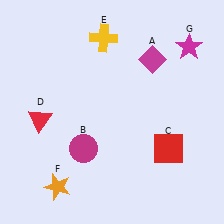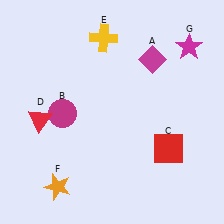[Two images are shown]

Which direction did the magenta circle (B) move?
The magenta circle (B) moved up.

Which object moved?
The magenta circle (B) moved up.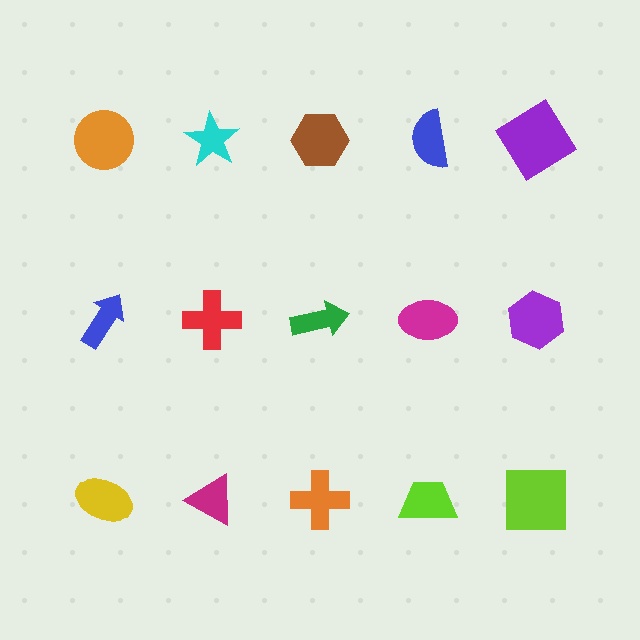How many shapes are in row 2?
5 shapes.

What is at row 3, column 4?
A lime trapezoid.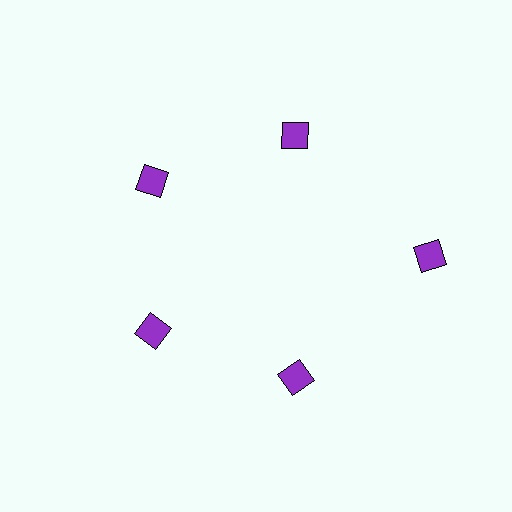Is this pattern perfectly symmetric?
No. The 5 purple squares are arranged in a ring, but one element near the 3 o'clock position is pushed outward from the center, breaking the 5-fold rotational symmetry.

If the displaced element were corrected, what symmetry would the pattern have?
It would have 5-fold rotational symmetry — the pattern would map onto itself every 72 degrees.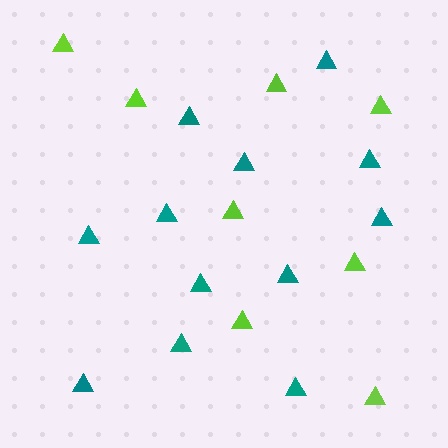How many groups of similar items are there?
There are 2 groups: one group of lime triangles (8) and one group of teal triangles (12).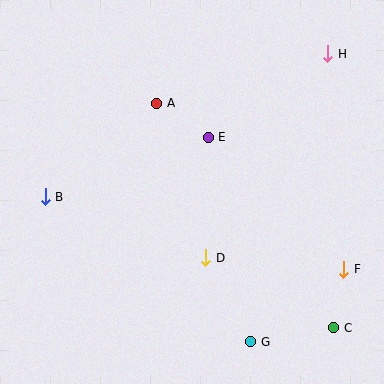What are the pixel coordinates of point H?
Point H is at (328, 54).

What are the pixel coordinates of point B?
Point B is at (45, 197).